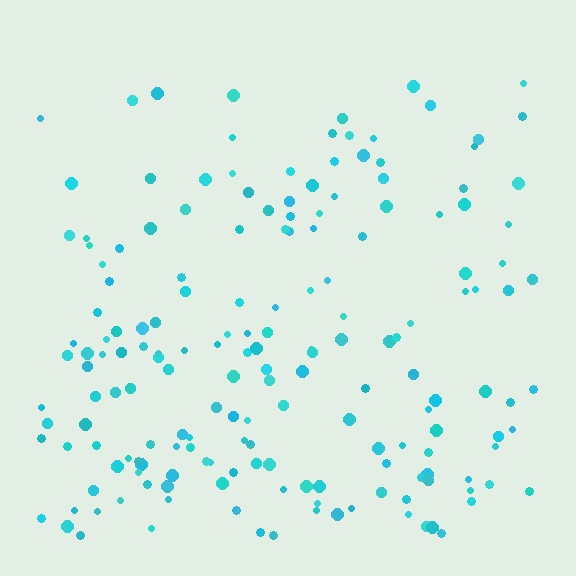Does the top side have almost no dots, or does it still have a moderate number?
Still a moderate number, just noticeably fewer than the bottom.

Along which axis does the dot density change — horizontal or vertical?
Vertical.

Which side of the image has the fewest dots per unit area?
The top.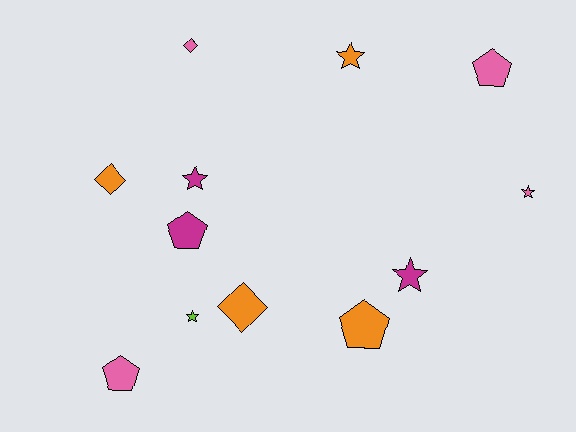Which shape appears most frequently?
Star, with 5 objects.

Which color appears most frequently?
Pink, with 4 objects.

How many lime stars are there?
There is 1 lime star.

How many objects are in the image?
There are 12 objects.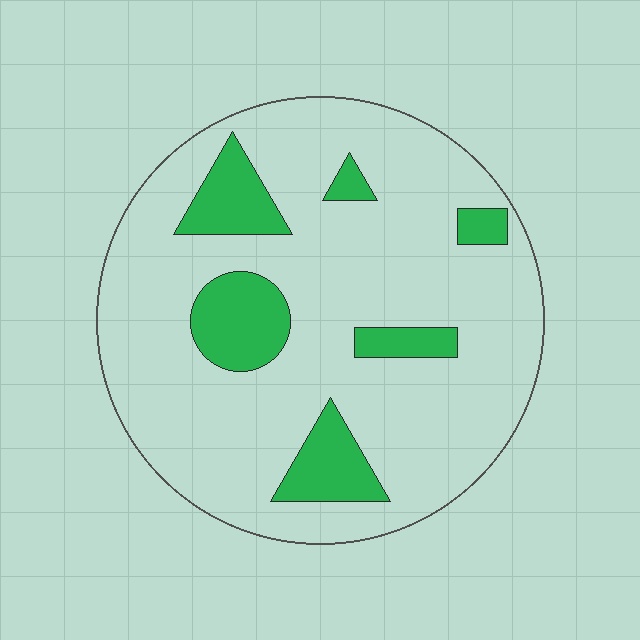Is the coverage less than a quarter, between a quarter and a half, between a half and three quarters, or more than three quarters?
Less than a quarter.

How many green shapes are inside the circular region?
6.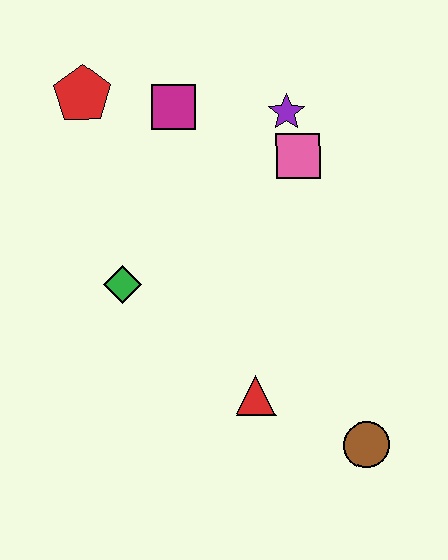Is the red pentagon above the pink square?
Yes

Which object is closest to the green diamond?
The red triangle is closest to the green diamond.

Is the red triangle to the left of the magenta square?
No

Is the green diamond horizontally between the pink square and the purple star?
No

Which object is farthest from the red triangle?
The red pentagon is farthest from the red triangle.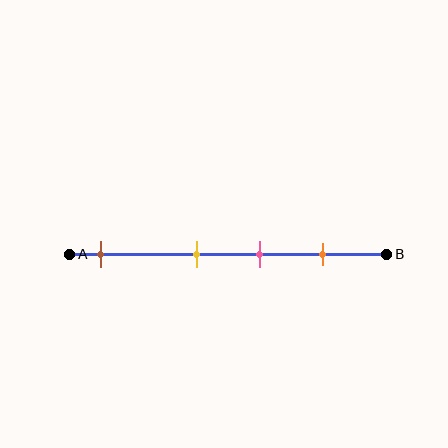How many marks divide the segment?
There are 4 marks dividing the segment.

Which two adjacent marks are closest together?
The yellow and pink marks are the closest adjacent pair.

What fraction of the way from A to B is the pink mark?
The pink mark is approximately 60% (0.6) of the way from A to B.